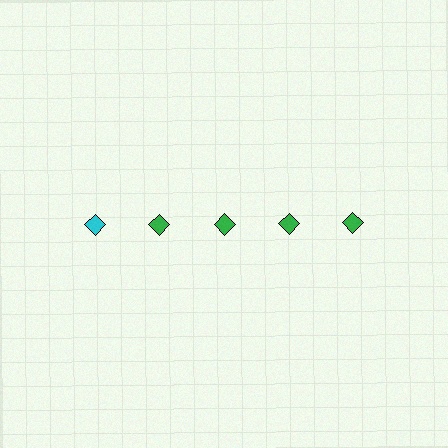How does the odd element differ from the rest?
It has a different color: cyan instead of green.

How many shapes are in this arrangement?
There are 5 shapes arranged in a grid pattern.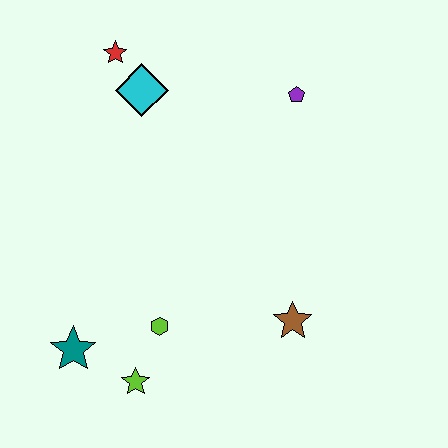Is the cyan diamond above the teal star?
Yes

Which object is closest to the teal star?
The lime star is closest to the teal star.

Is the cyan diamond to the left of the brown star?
Yes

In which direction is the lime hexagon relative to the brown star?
The lime hexagon is to the left of the brown star.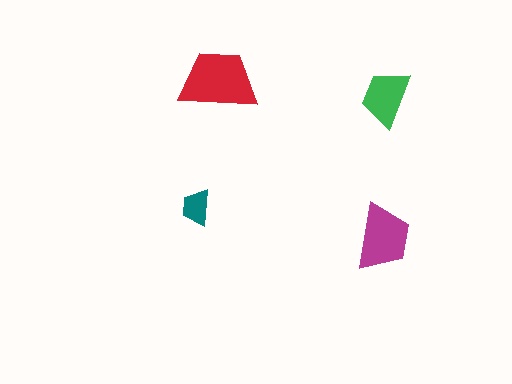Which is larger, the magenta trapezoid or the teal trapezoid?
The magenta one.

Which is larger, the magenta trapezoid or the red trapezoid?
The red one.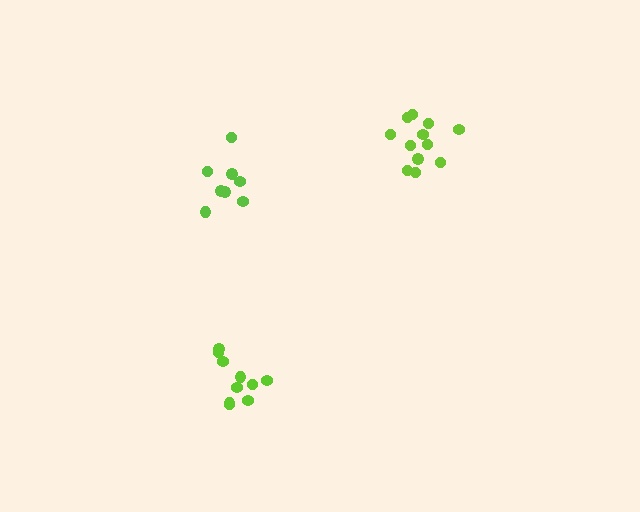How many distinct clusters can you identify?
There are 3 distinct clusters.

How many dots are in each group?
Group 1: 12 dots, Group 2: 8 dots, Group 3: 10 dots (30 total).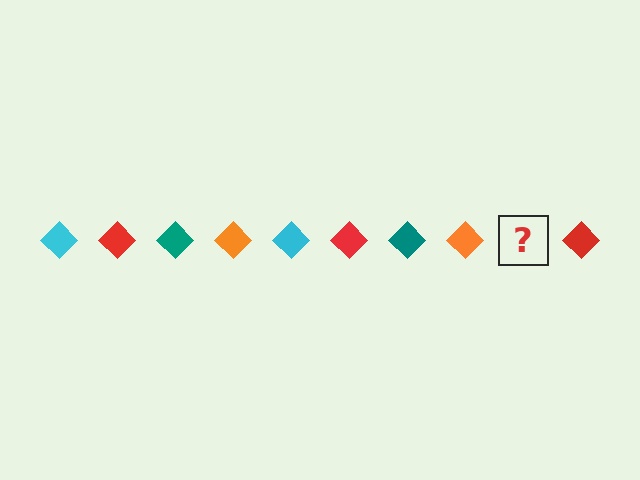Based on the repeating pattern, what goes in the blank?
The blank should be a cyan diamond.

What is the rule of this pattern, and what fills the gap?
The rule is that the pattern cycles through cyan, red, teal, orange diamonds. The gap should be filled with a cyan diamond.